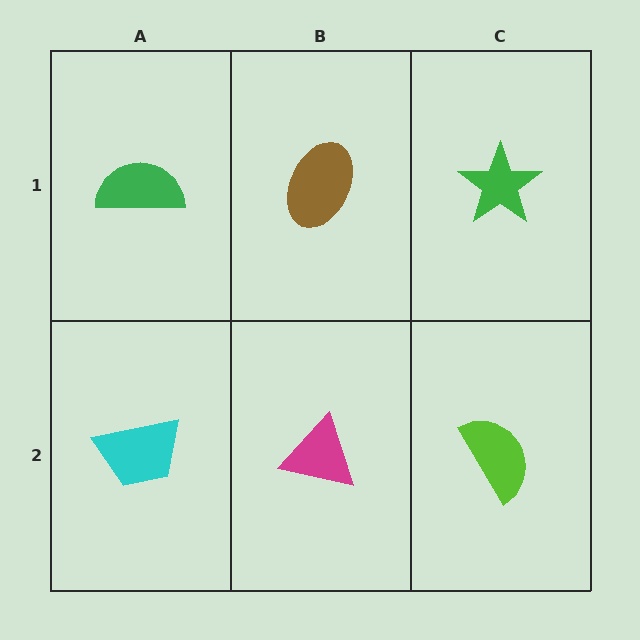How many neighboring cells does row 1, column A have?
2.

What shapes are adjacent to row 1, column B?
A magenta triangle (row 2, column B), a green semicircle (row 1, column A), a green star (row 1, column C).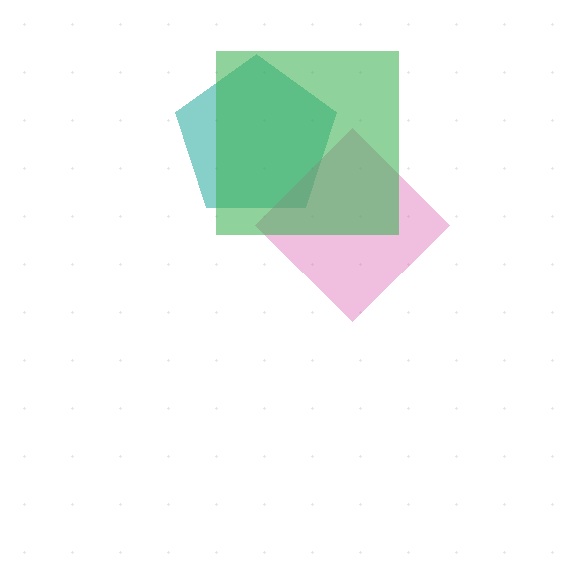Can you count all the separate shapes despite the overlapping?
Yes, there are 3 separate shapes.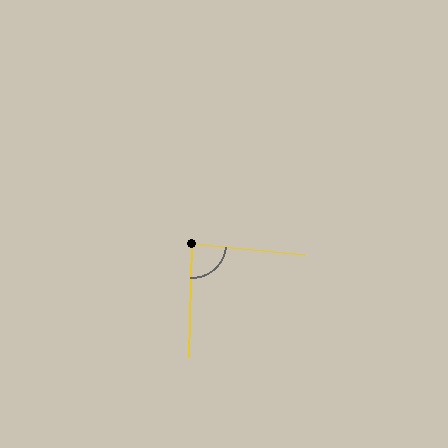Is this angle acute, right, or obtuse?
It is approximately a right angle.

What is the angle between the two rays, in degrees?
Approximately 86 degrees.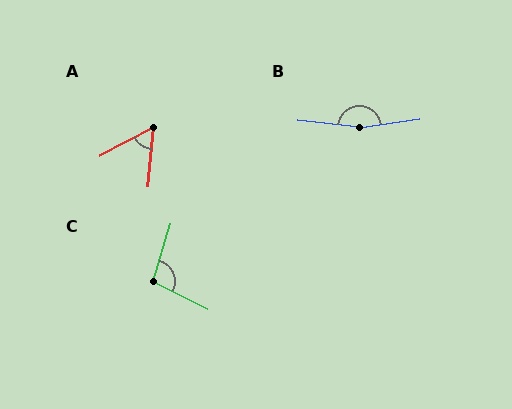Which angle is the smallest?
A, at approximately 57 degrees.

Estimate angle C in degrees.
Approximately 99 degrees.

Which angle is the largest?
B, at approximately 165 degrees.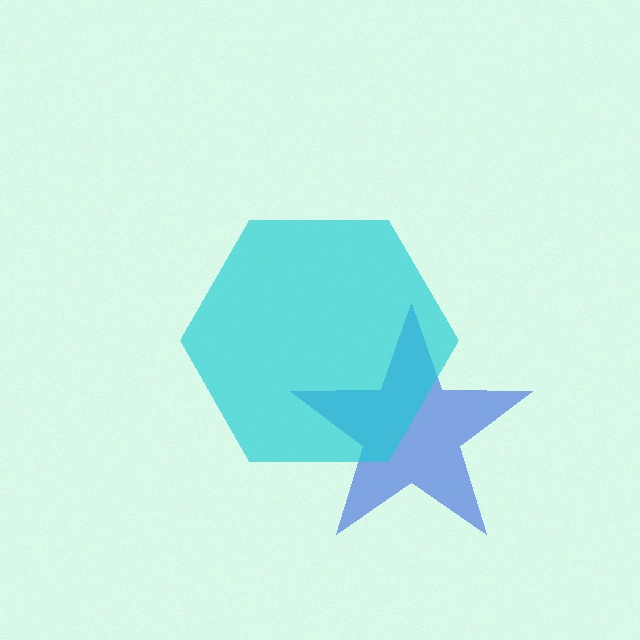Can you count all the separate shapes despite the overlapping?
Yes, there are 2 separate shapes.